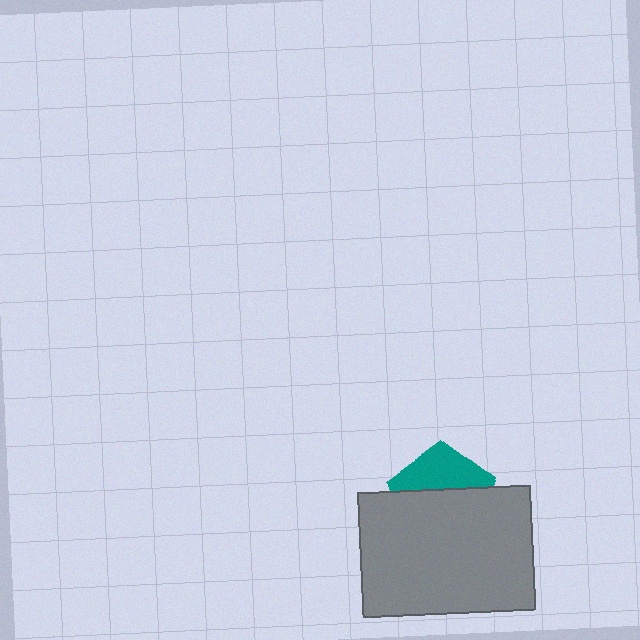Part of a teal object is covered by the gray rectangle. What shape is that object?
It is a pentagon.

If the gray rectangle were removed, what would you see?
You would see the complete teal pentagon.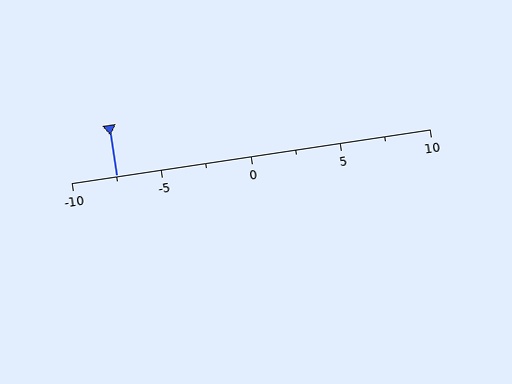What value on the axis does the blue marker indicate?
The marker indicates approximately -7.5.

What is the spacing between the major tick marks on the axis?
The major ticks are spaced 5 apart.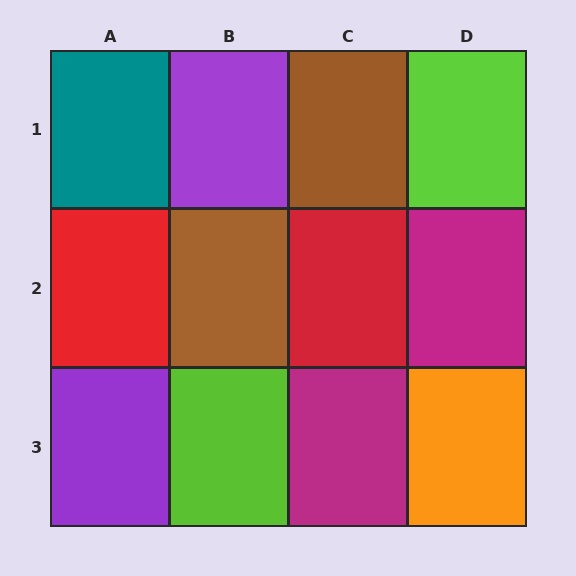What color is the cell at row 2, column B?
Brown.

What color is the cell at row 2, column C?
Red.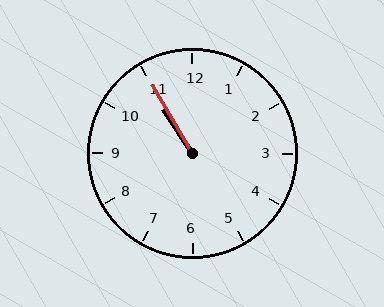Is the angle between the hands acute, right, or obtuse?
It is acute.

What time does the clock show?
10:55.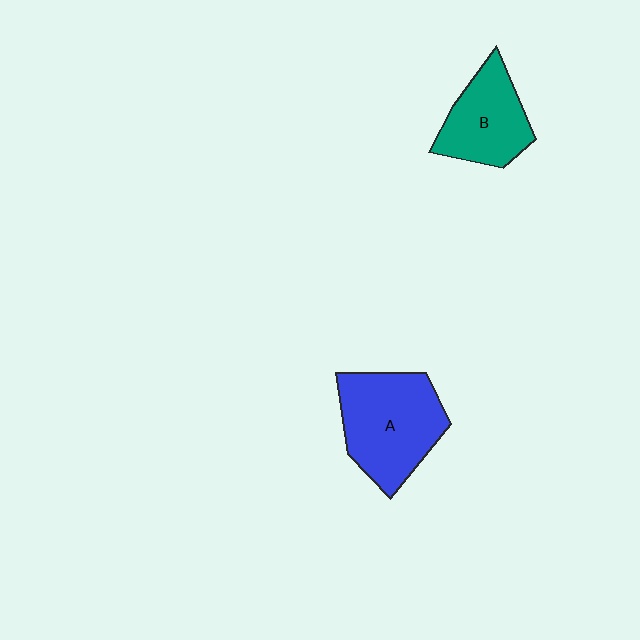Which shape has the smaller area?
Shape B (teal).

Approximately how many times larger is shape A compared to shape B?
Approximately 1.4 times.